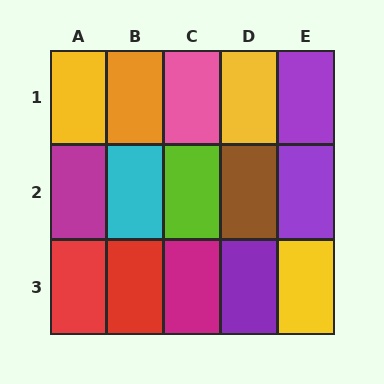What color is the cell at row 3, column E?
Yellow.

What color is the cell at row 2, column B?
Cyan.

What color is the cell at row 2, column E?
Purple.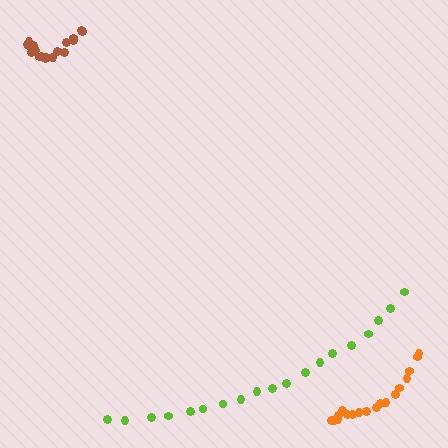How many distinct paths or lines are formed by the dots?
There are 3 distinct paths.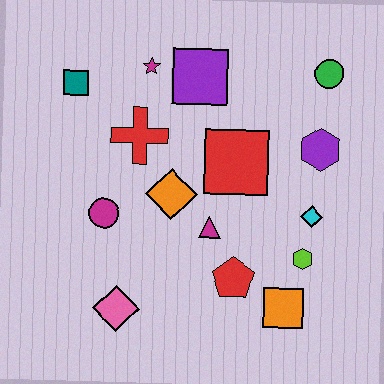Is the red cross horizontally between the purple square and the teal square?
Yes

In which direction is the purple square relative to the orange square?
The purple square is above the orange square.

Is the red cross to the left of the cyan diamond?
Yes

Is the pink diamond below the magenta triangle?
Yes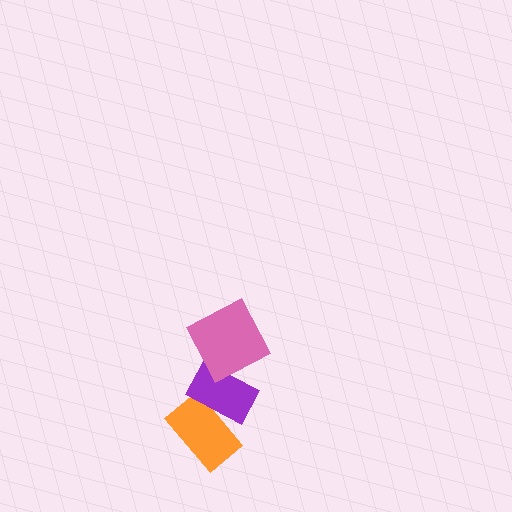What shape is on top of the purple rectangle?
The pink square is on top of the purple rectangle.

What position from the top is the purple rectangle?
The purple rectangle is 2nd from the top.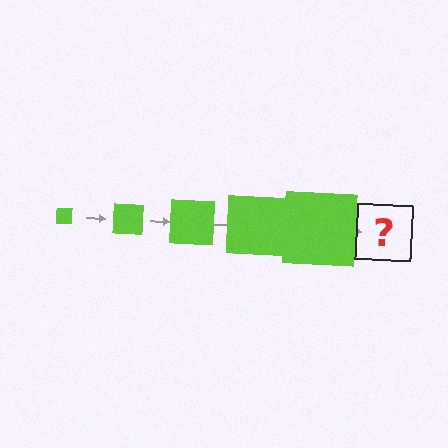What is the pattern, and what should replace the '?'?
The pattern is that the square gets progressively larger each step. The '?' should be a lime square, larger than the previous one.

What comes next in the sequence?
The next element should be a lime square, larger than the previous one.